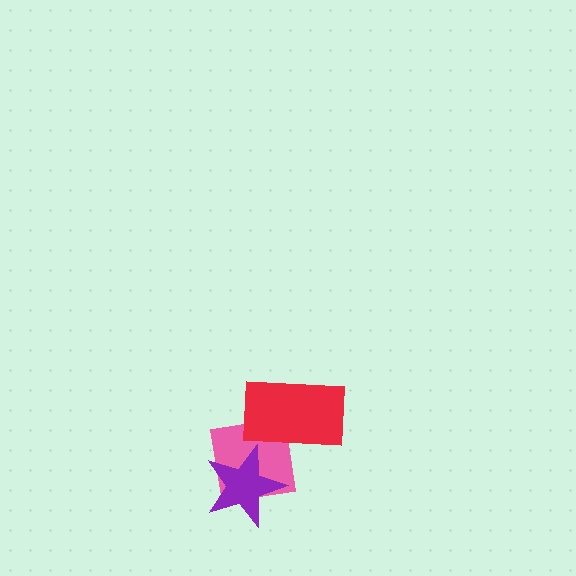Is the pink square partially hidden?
Yes, it is partially covered by another shape.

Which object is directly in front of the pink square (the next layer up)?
The purple star is directly in front of the pink square.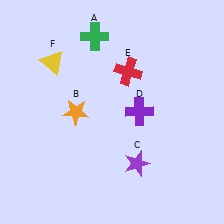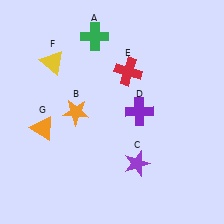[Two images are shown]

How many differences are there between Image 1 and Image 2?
There is 1 difference between the two images.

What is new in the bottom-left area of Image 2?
An orange triangle (G) was added in the bottom-left area of Image 2.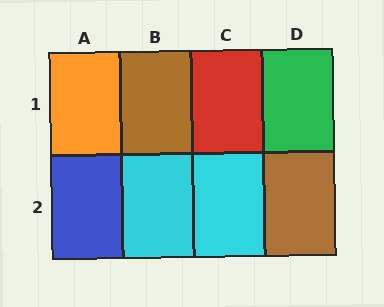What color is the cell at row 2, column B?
Cyan.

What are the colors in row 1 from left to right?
Orange, brown, red, green.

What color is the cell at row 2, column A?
Blue.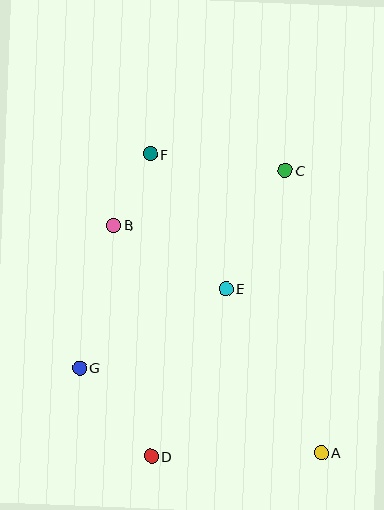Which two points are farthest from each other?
Points A and F are farthest from each other.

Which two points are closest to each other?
Points B and F are closest to each other.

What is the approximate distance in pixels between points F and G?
The distance between F and G is approximately 225 pixels.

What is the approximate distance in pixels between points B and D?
The distance between B and D is approximately 234 pixels.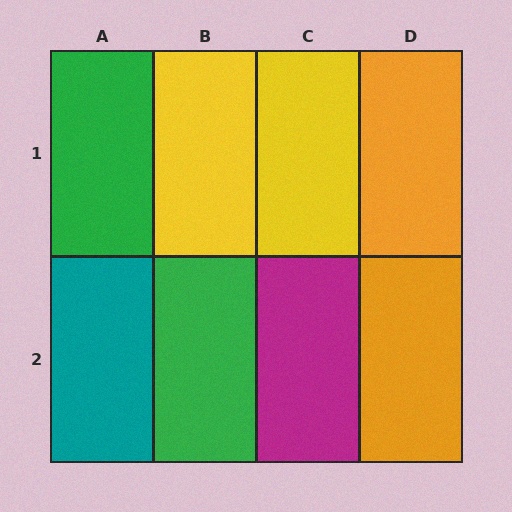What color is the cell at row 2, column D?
Orange.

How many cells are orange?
2 cells are orange.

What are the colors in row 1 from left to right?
Green, yellow, yellow, orange.